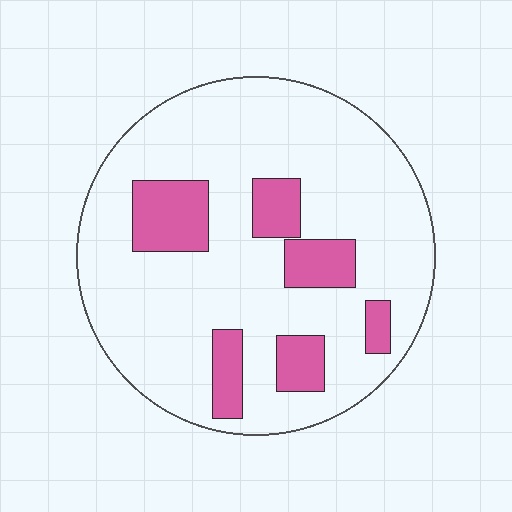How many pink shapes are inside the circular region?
6.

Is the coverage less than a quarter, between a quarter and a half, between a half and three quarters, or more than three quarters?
Less than a quarter.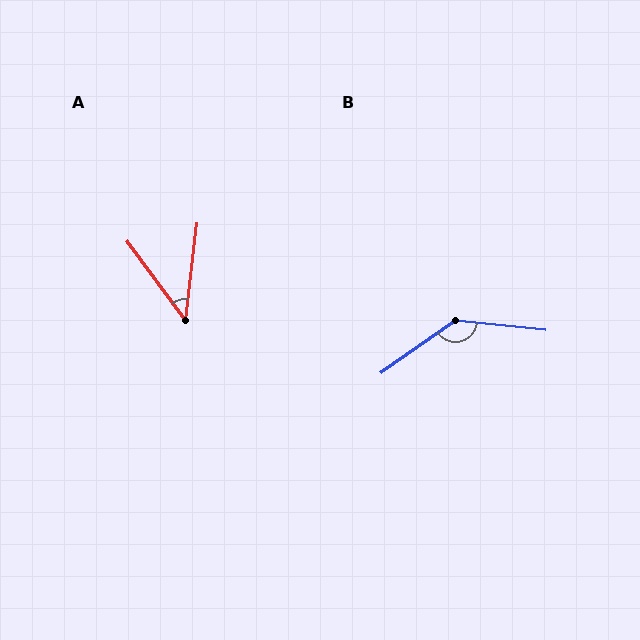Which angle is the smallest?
A, at approximately 43 degrees.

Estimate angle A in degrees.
Approximately 43 degrees.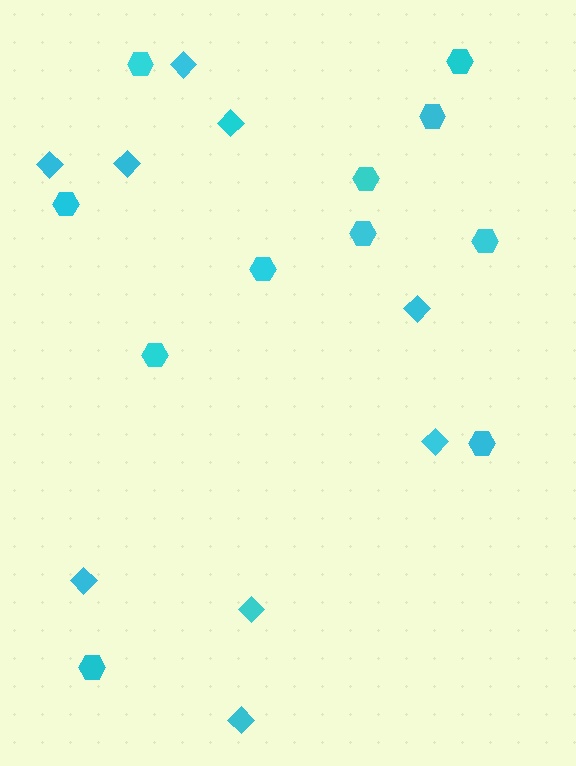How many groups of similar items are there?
There are 2 groups: one group of diamonds (9) and one group of hexagons (11).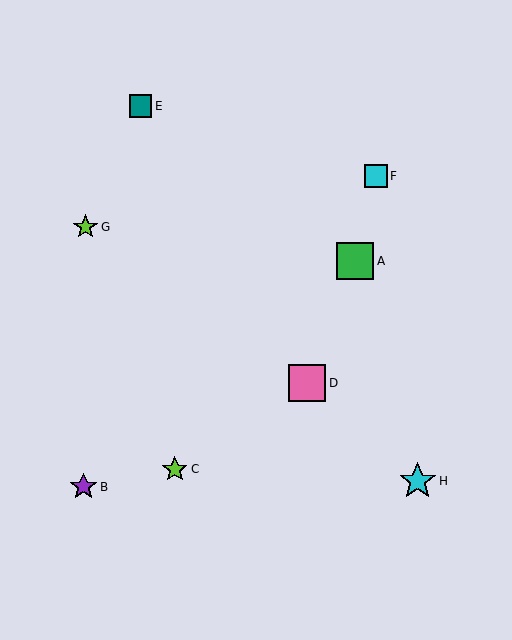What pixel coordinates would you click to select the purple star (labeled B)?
Click at (83, 487) to select the purple star B.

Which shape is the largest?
The cyan star (labeled H) is the largest.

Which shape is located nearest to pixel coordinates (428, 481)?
The cyan star (labeled H) at (418, 481) is nearest to that location.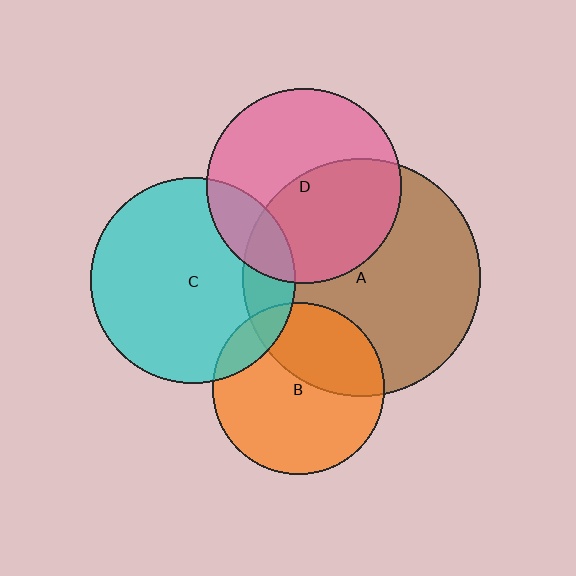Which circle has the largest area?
Circle A (brown).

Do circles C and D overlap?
Yes.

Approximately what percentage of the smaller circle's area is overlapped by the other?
Approximately 15%.